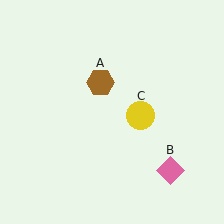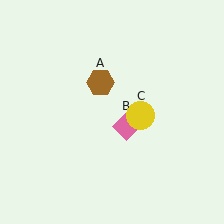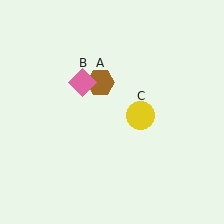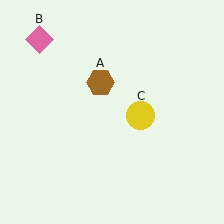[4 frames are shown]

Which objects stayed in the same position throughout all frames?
Brown hexagon (object A) and yellow circle (object C) remained stationary.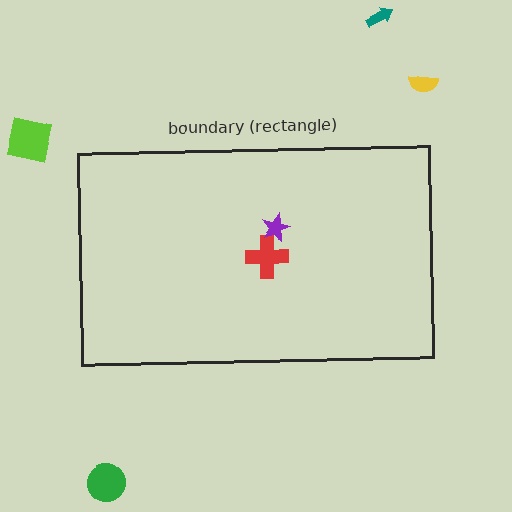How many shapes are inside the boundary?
2 inside, 4 outside.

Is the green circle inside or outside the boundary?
Outside.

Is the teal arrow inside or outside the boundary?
Outside.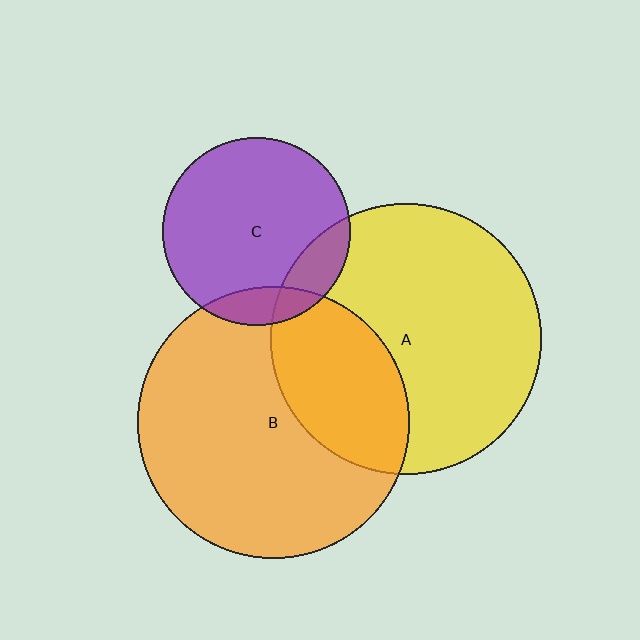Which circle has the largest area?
Circle B (orange).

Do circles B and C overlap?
Yes.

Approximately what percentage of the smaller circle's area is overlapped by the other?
Approximately 10%.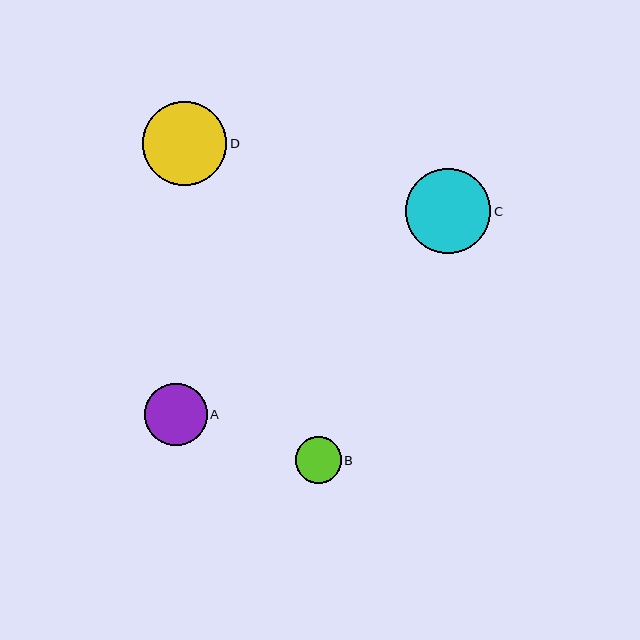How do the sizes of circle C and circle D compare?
Circle C and circle D are approximately the same size.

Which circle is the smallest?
Circle B is the smallest with a size of approximately 46 pixels.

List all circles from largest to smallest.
From largest to smallest: C, D, A, B.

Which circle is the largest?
Circle C is the largest with a size of approximately 85 pixels.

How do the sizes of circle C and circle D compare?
Circle C and circle D are approximately the same size.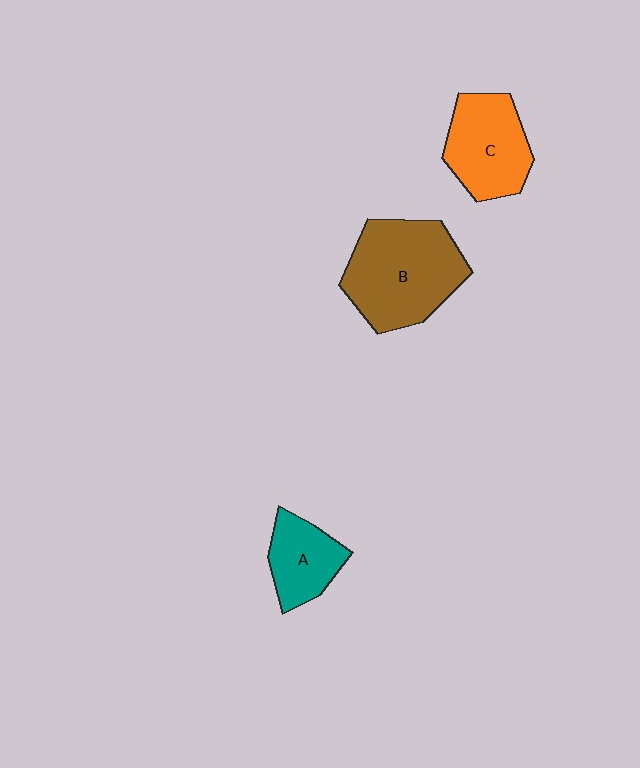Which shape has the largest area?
Shape B (brown).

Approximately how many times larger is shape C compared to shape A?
Approximately 1.4 times.